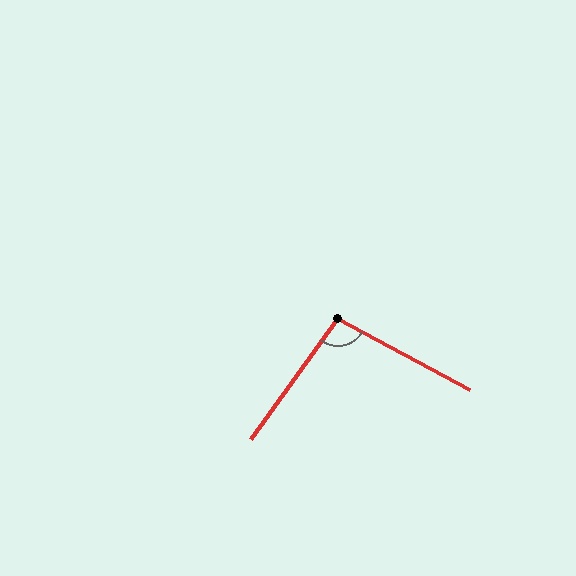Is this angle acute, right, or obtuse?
It is obtuse.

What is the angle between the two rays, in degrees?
Approximately 97 degrees.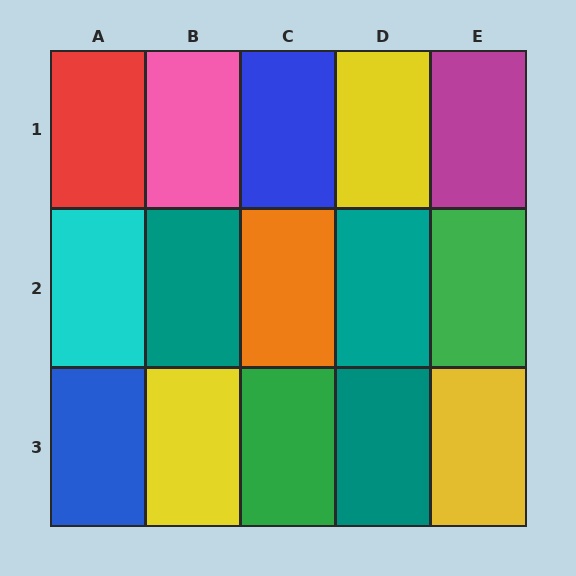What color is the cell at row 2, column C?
Orange.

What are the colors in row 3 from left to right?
Blue, yellow, green, teal, yellow.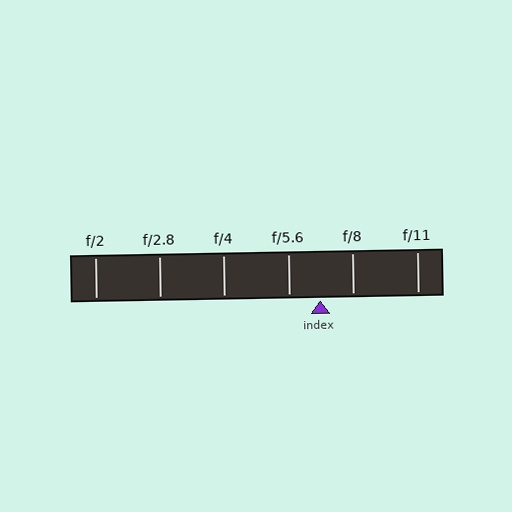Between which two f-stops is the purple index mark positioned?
The index mark is between f/5.6 and f/8.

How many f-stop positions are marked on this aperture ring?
There are 6 f-stop positions marked.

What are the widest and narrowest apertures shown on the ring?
The widest aperture shown is f/2 and the narrowest is f/11.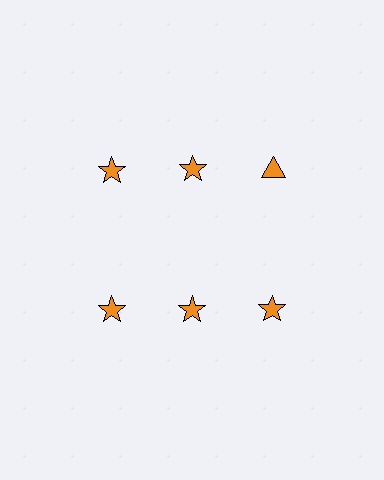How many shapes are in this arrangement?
There are 6 shapes arranged in a grid pattern.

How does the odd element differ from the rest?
It has a different shape: triangle instead of star.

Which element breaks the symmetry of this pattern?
The orange triangle in the top row, center column breaks the symmetry. All other shapes are orange stars.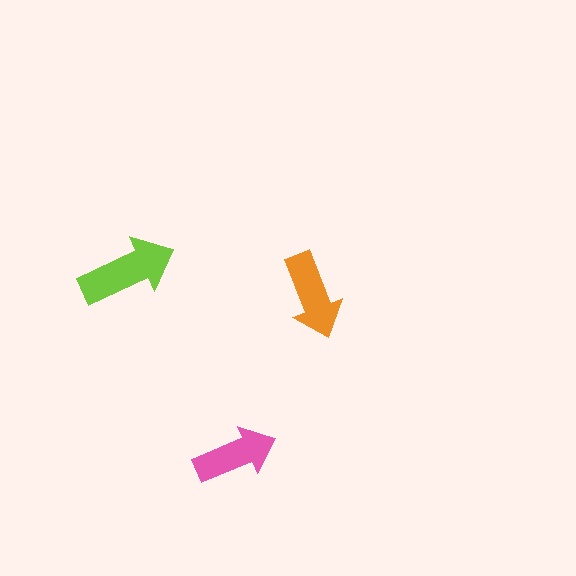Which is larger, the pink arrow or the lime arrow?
The lime one.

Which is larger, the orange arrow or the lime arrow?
The lime one.